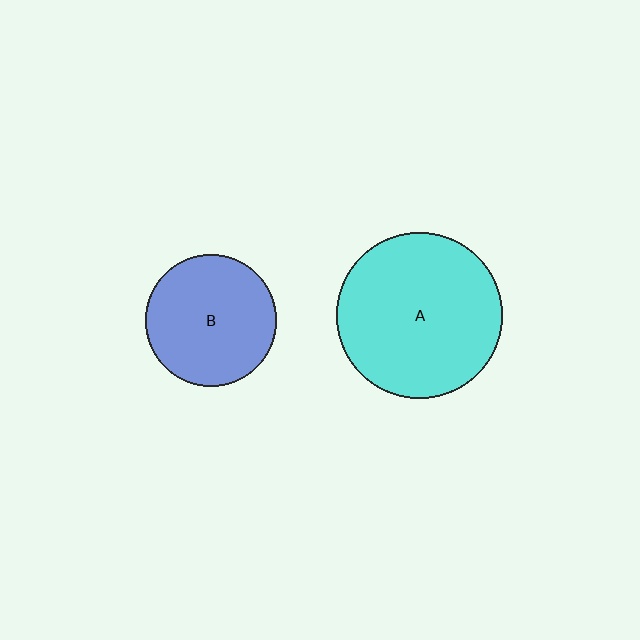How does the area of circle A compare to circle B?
Approximately 1.6 times.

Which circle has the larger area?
Circle A (cyan).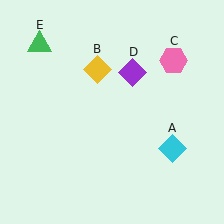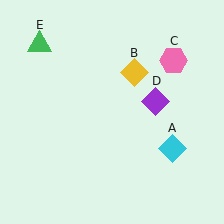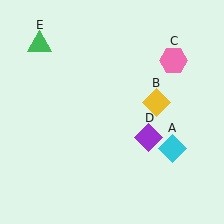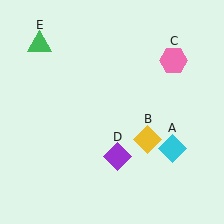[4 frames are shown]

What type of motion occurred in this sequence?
The yellow diamond (object B), purple diamond (object D) rotated clockwise around the center of the scene.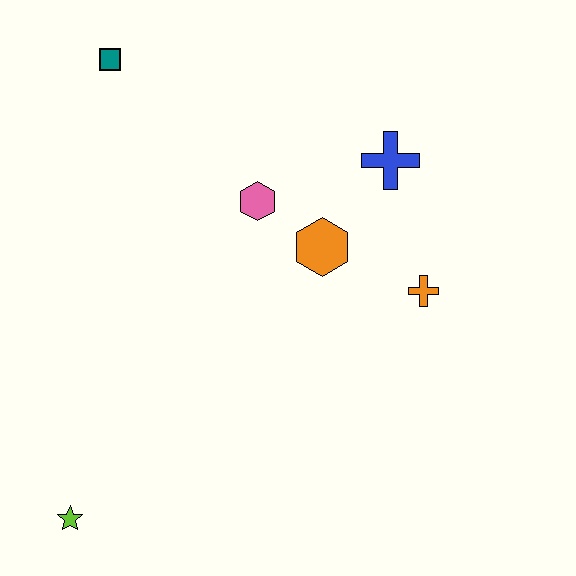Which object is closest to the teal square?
The pink hexagon is closest to the teal square.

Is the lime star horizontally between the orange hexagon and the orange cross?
No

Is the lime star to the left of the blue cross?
Yes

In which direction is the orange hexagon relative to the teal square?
The orange hexagon is to the right of the teal square.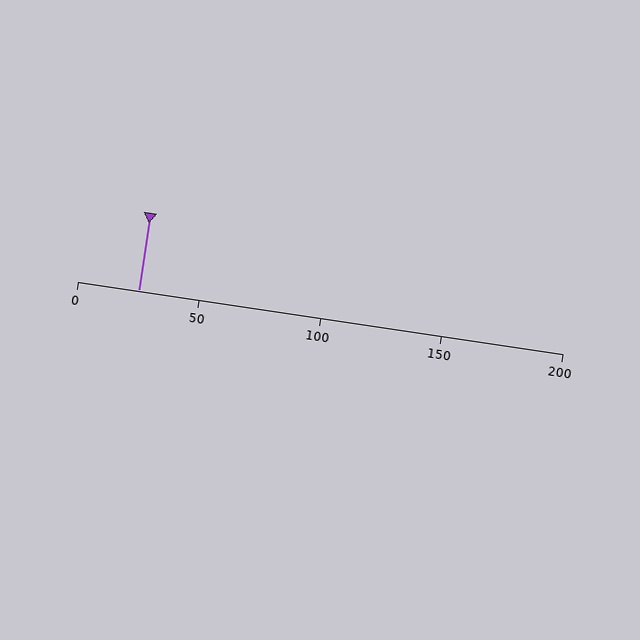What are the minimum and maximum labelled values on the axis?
The axis runs from 0 to 200.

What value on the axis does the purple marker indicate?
The marker indicates approximately 25.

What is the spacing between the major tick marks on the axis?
The major ticks are spaced 50 apart.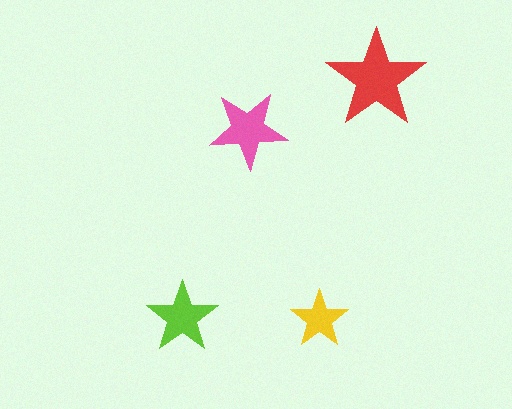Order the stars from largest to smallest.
the red one, the pink one, the lime one, the yellow one.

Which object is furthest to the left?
The lime star is leftmost.